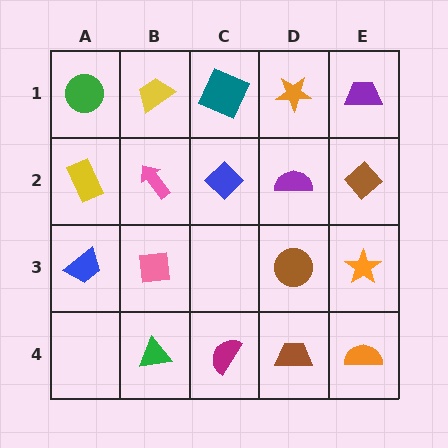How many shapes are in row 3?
4 shapes.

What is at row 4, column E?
An orange semicircle.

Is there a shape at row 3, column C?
No, that cell is empty.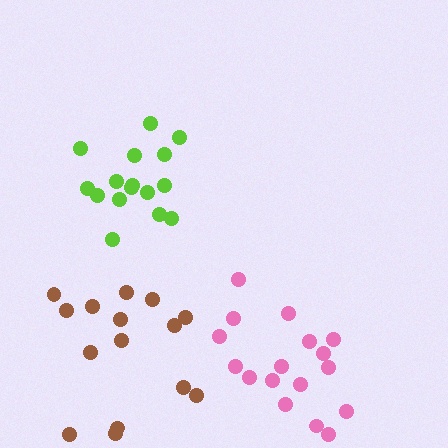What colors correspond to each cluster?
The clusters are colored: brown, lime, pink.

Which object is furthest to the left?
The brown cluster is leftmost.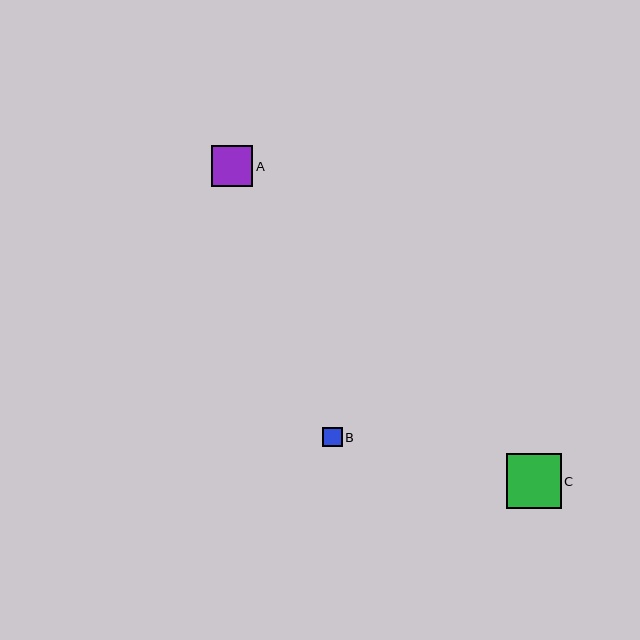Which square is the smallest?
Square B is the smallest with a size of approximately 19 pixels.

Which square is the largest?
Square C is the largest with a size of approximately 55 pixels.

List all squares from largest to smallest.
From largest to smallest: C, A, B.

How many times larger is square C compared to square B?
Square C is approximately 2.9 times the size of square B.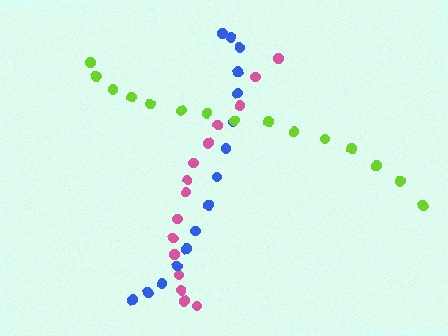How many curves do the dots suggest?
There are 3 distinct paths.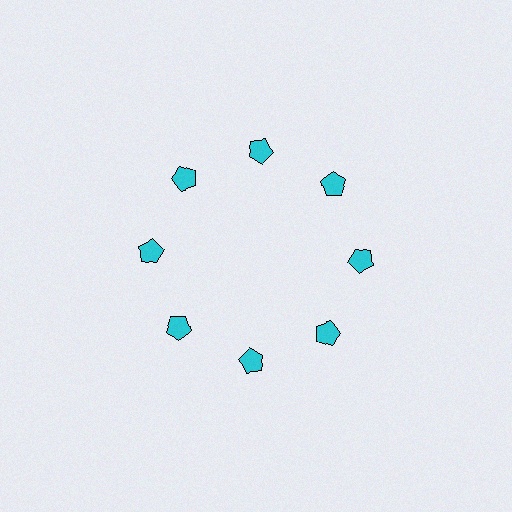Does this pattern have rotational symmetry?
Yes, this pattern has 8-fold rotational symmetry. It looks the same after rotating 45 degrees around the center.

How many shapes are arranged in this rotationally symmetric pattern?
There are 8 shapes, arranged in 8 groups of 1.